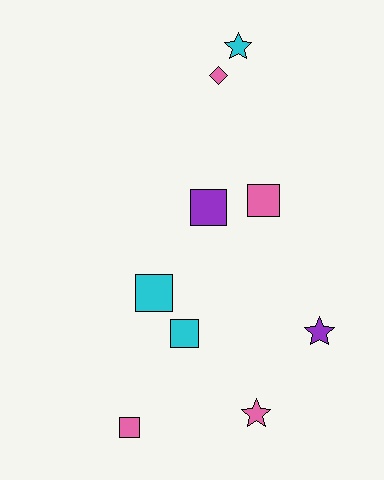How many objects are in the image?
There are 9 objects.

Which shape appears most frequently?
Square, with 5 objects.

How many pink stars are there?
There is 1 pink star.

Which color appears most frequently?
Pink, with 4 objects.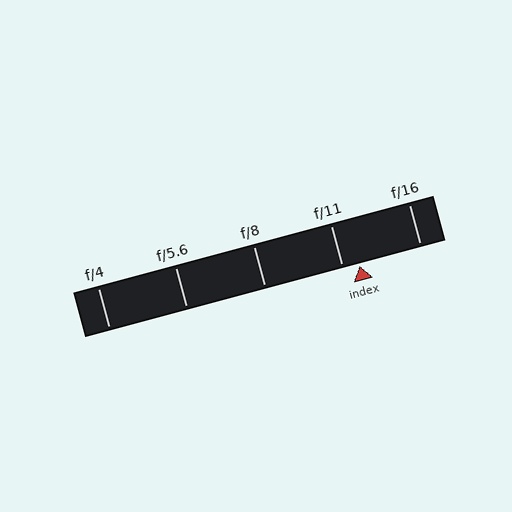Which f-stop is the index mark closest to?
The index mark is closest to f/11.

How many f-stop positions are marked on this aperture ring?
There are 5 f-stop positions marked.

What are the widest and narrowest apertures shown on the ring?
The widest aperture shown is f/4 and the narrowest is f/16.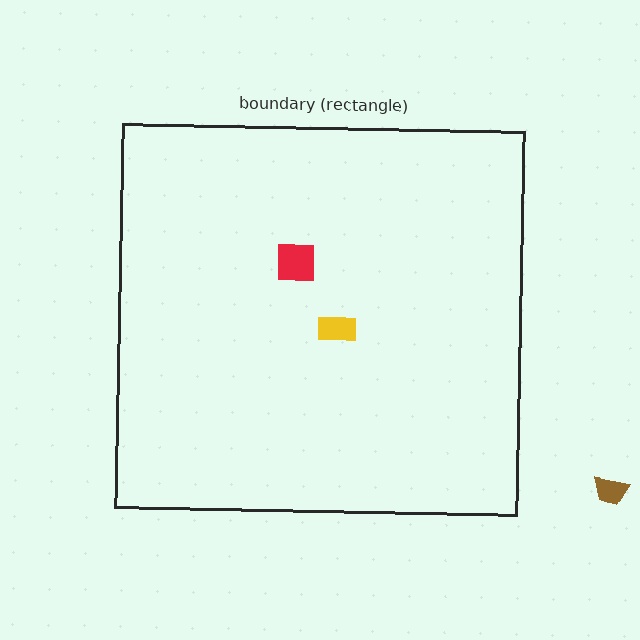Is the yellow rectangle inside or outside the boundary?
Inside.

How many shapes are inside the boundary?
2 inside, 1 outside.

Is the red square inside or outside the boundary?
Inside.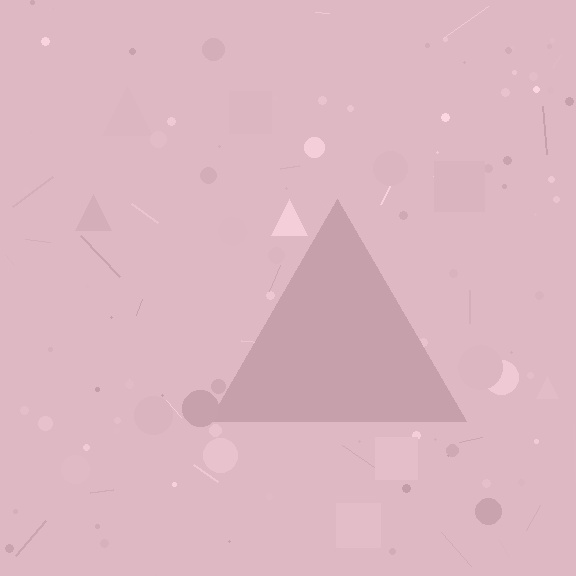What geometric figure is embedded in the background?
A triangle is embedded in the background.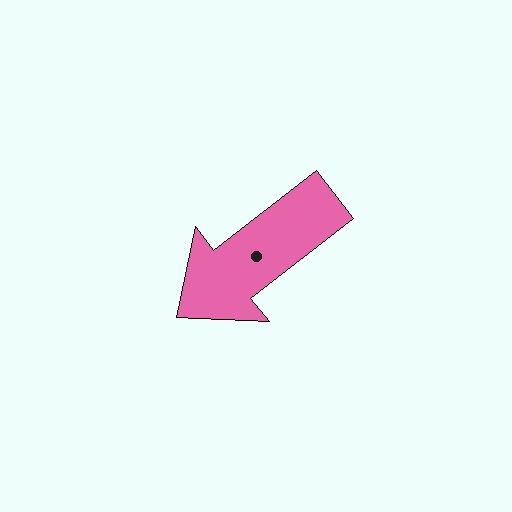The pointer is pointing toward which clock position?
Roughly 8 o'clock.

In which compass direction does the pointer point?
Southwest.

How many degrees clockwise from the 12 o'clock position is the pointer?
Approximately 232 degrees.